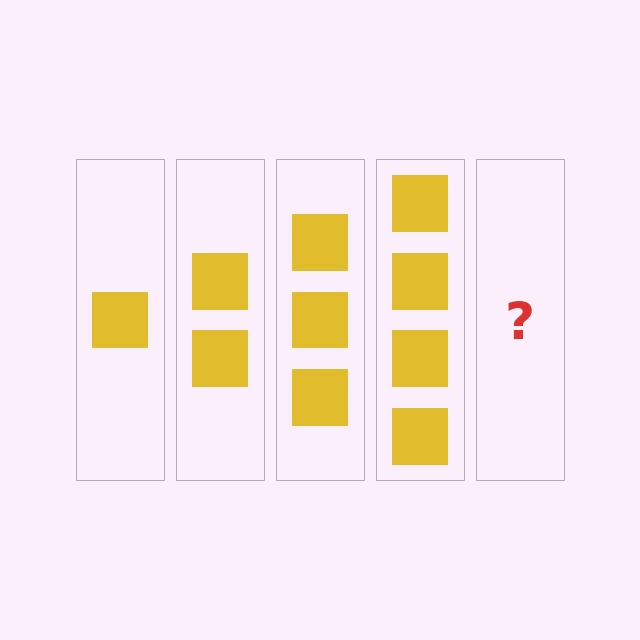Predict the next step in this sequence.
The next step is 5 squares.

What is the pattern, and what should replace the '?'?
The pattern is that each step adds one more square. The '?' should be 5 squares.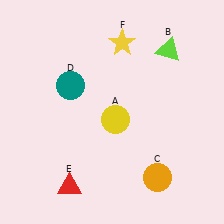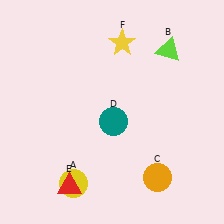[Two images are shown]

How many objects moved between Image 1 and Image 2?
2 objects moved between the two images.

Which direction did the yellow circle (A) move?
The yellow circle (A) moved down.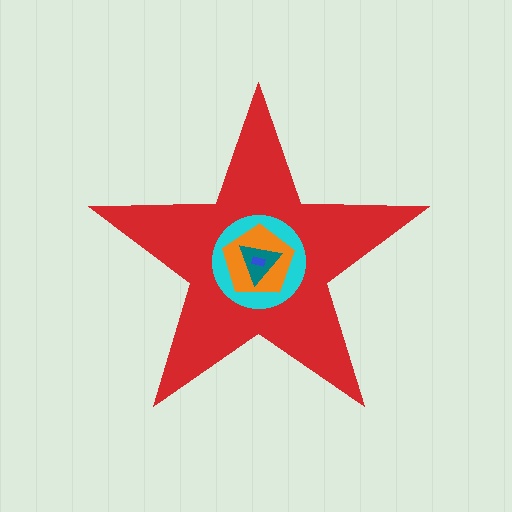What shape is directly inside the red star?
The cyan circle.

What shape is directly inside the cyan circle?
The orange pentagon.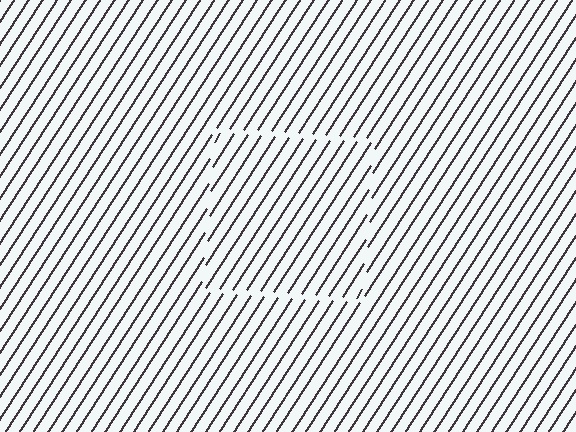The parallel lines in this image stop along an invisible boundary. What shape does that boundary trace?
An illusory square. The interior of the shape contains the same grating, shifted by half a period — the contour is defined by the phase discontinuity where line-ends from the inner and outer gratings abut.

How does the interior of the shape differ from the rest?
The interior of the shape contains the same grating, shifted by half a period — the contour is defined by the phase discontinuity where line-ends from the inner and outer gratings abut.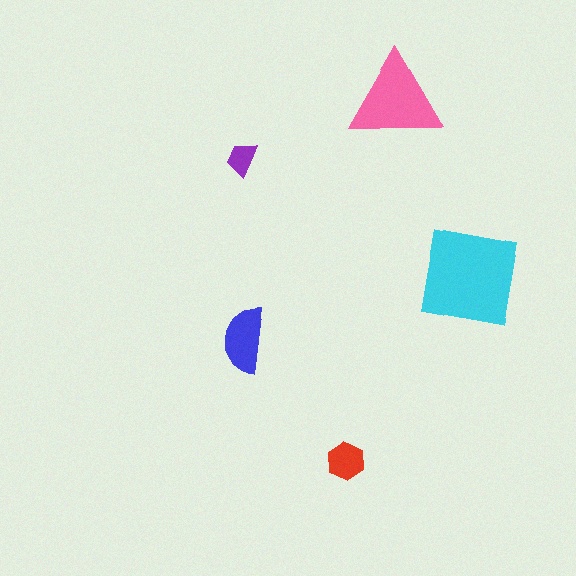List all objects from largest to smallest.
The cyan square, the pink triangle, the blue semicircle, the red hexagon, the purple trapezoid.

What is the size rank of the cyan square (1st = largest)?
1st.